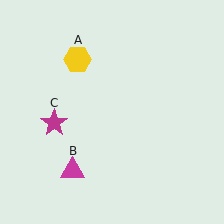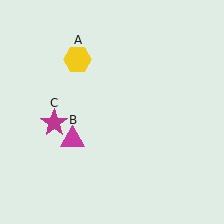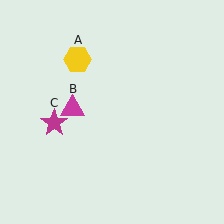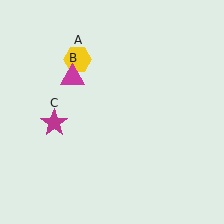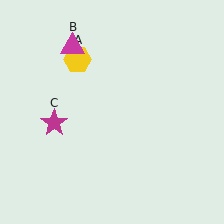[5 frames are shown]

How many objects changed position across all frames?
1 object changed position: magenta triangle (object B).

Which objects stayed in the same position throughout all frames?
Yellow hexagon (object A) and magenta star (object C) remained stationary.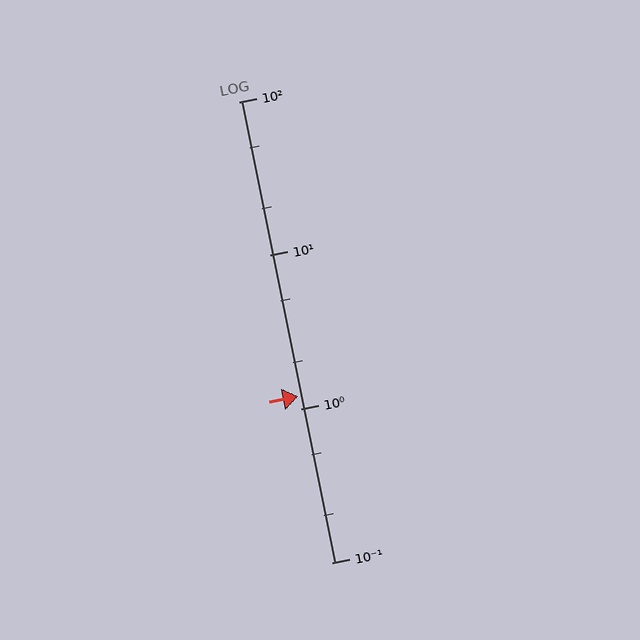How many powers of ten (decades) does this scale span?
The scale spans 3 decades, from 0.1 to 100.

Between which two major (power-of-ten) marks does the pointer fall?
The pointer is between 1 and 10.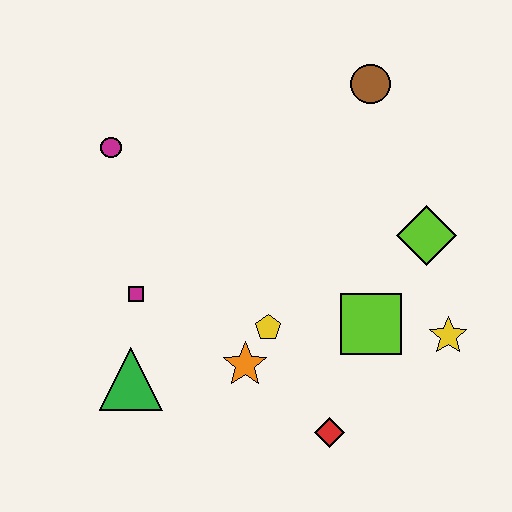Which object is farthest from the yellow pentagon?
The brown circle is farthest from the yellow pentagon.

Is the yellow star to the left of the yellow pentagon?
No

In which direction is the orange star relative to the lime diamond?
The orange star is to the left of the lime diamond.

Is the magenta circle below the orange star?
No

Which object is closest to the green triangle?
The magenta square is closest to the green triangle.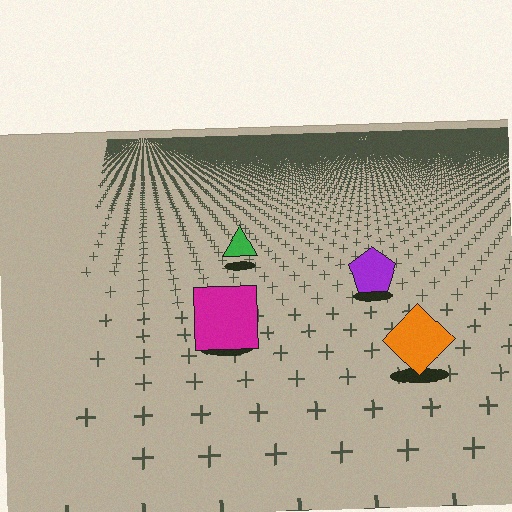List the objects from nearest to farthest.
From nearest to farthest: the orange diamond, the magenta square, the purple pentagon, the green triangle.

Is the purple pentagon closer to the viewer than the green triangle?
Yes. The purple pentagon is closer — you can tell from the texture gradient: the ground texture is coarser near it.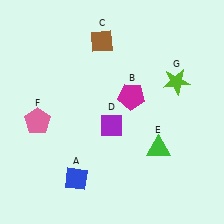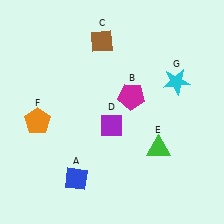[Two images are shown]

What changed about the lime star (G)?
In Image 1, G is lime. In Image 2, it changed to cyan.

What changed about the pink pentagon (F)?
In Image 1, F is pink. In Image 2, it changed to orange.